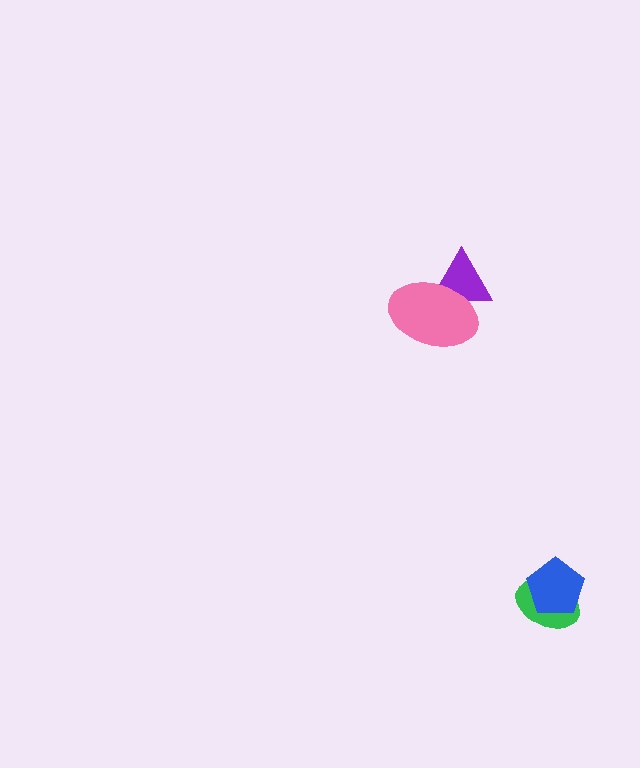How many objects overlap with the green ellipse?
1 object overlaps with the green ellipse.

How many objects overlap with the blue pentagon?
1 object overlaps with the blue pentagon.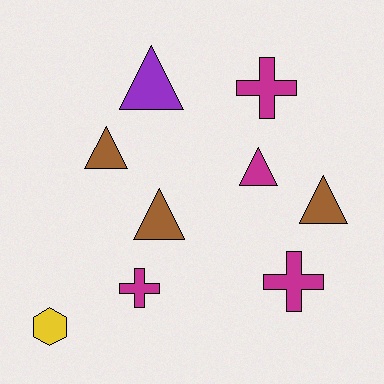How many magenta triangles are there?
There is 1 magenta triangle.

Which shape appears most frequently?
Triangle, with 5 objects.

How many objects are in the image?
There are 9 objects.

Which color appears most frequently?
Magenta, with 4 objects.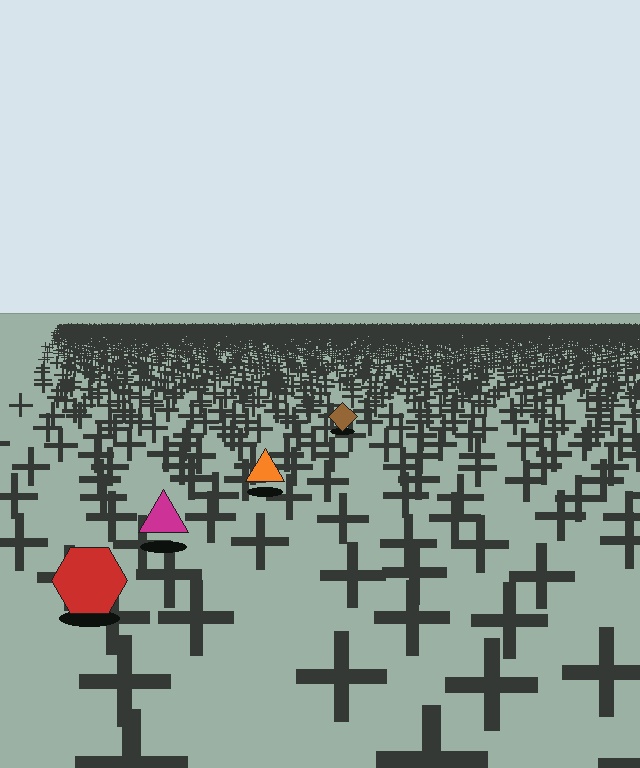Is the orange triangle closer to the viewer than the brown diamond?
Yes. The orange triangle is closer — you can tell from the texture gradient: the ground texture is coarser near it.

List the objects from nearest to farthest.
From nearest to farthest: the red hexagon, the magenta triangle, the orange triangle, the brown diamond.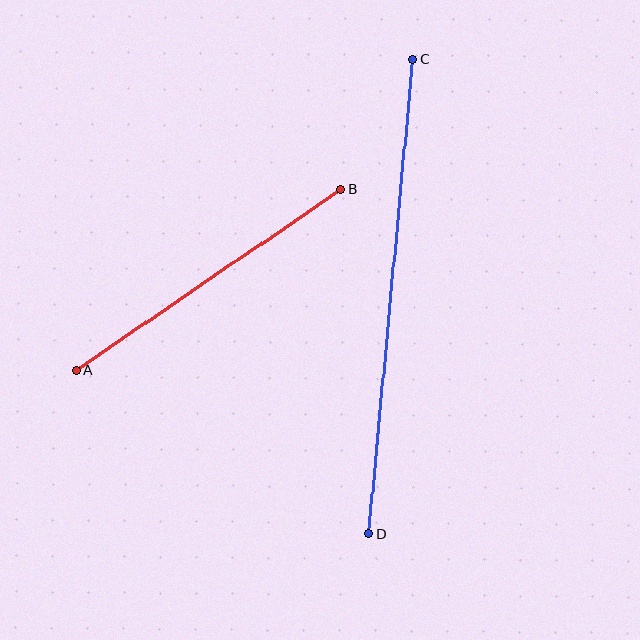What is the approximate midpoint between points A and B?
The midpoint is at approximately (208, 280) pixels.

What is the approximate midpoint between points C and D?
The midpoint is at approximately (391, 296) pixels.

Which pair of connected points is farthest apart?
Points C and D are farthest apart.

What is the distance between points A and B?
The distance is approximately 321 pixels.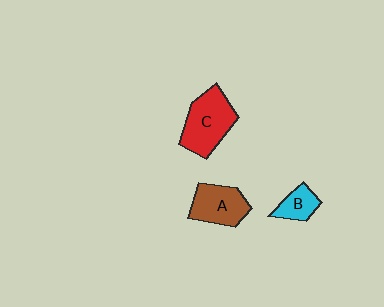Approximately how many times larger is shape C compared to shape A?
Approximately 1.3 times.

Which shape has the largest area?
Shape C (red).